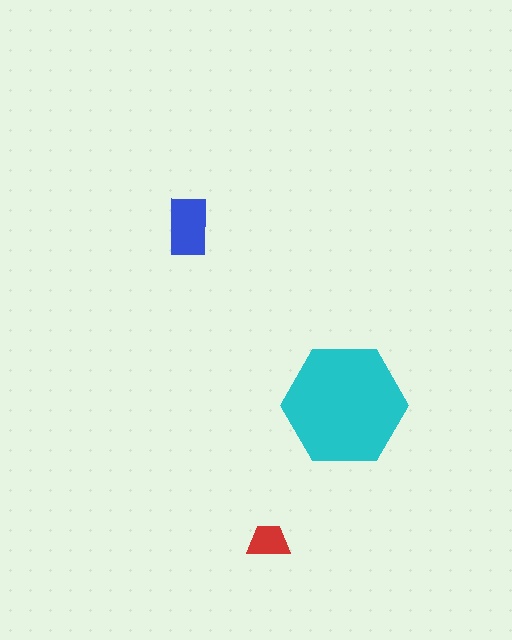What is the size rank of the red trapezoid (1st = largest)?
3rd.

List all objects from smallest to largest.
The red trapezoid, the blue rectangle, the cyan hexagon.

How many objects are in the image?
There are 3 objects in the image.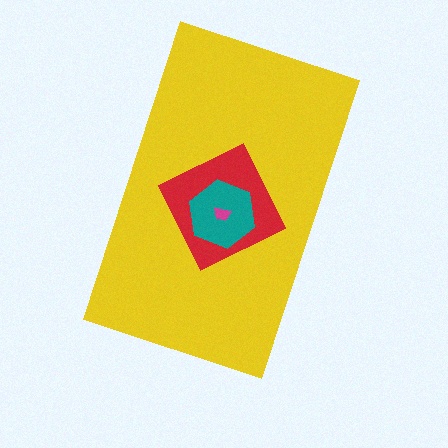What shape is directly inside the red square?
The teal hexagon.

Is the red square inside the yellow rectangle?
Yes.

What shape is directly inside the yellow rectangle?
The red square.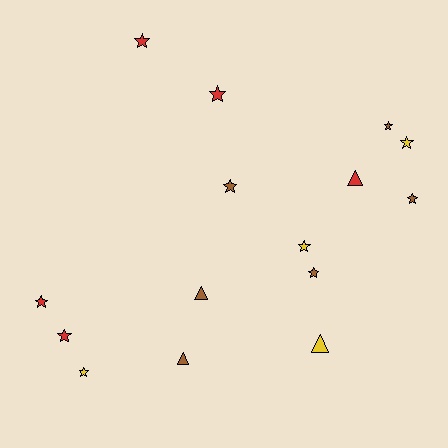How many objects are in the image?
There are 15 objects.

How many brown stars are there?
There are 4 brown stars.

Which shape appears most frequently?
Star, with 11 objects.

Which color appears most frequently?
Brown, with 6 objects.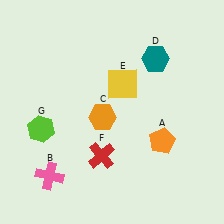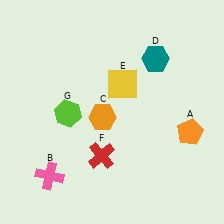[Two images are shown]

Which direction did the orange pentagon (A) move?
The orange pentagon (A) moved right.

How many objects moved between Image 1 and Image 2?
2 objects moved between the two images.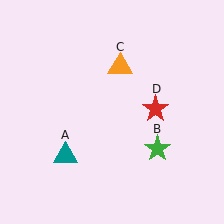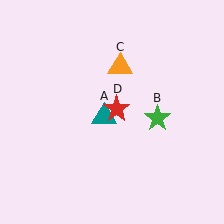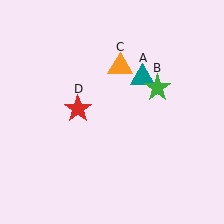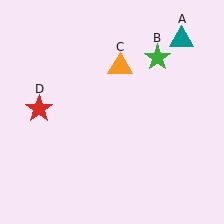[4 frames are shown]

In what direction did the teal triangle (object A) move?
The teal triangle (object A) moved up and to the right.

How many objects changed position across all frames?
3 objects changed position: teal triangle (object A), green star (object B), red star (object D).